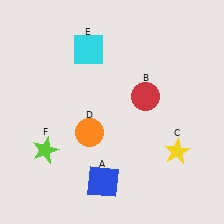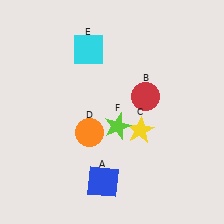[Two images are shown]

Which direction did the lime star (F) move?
The lime star (F) moved right.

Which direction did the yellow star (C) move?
The yellow star (C) moved left.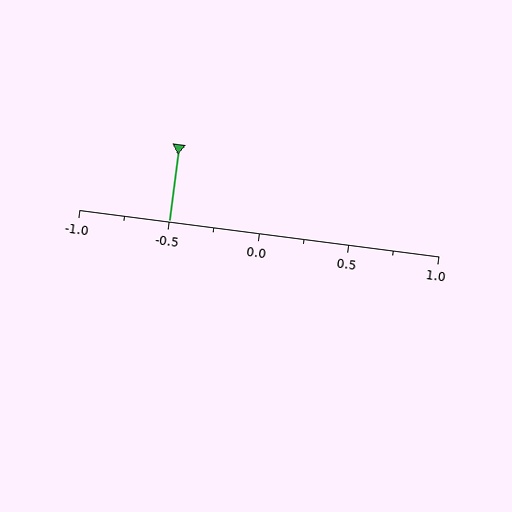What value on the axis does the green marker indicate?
The marker indicates approximately -0.5.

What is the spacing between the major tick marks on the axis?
The major ticks are spaced 0.5 apart.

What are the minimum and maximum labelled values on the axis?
The axis runs from -1.0 to 1.0.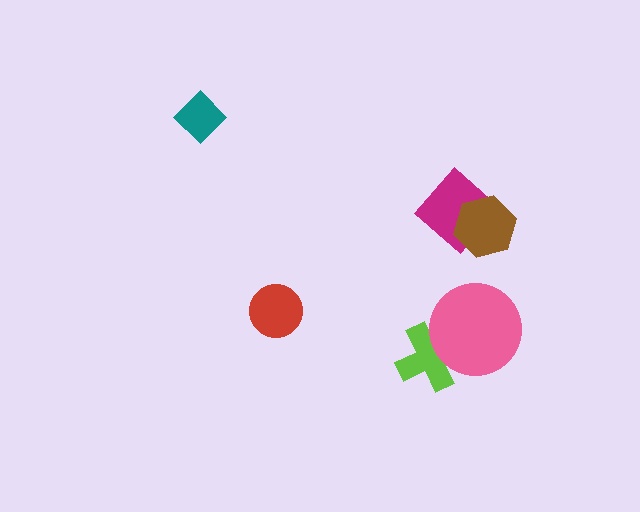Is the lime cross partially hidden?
Yes, it is partially covered by another shape.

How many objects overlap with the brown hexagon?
1 object overlaps with the brown hexagon.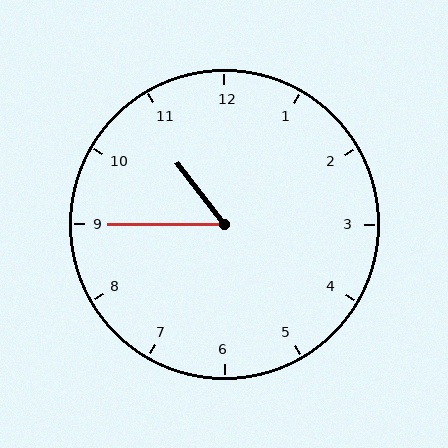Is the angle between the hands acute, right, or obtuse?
It is acute.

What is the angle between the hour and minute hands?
Approximately 52 degrees.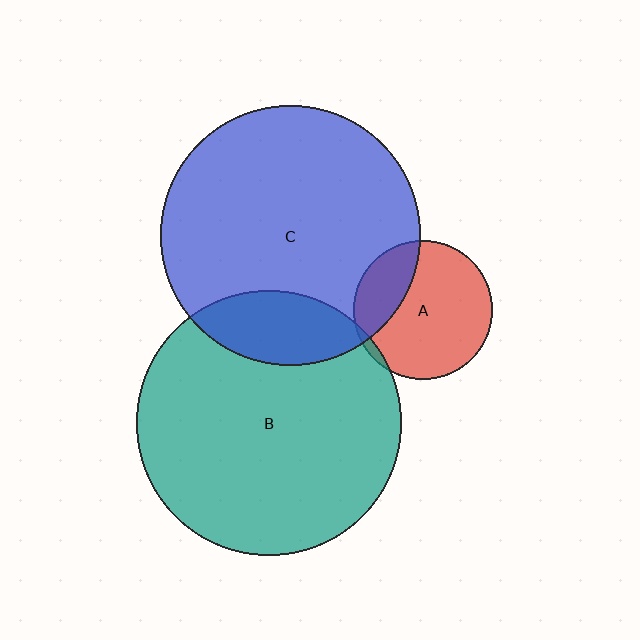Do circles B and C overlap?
Yes.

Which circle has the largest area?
Circle B (teal).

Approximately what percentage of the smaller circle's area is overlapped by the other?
Approximately 20%.